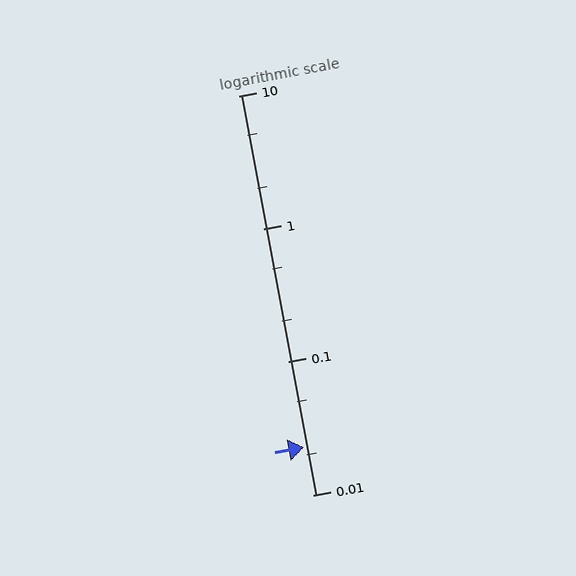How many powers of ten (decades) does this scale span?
The scale spans 3 decades, from 0.01 to 10.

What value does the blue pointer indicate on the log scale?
The pointer indicates approximately 0.023.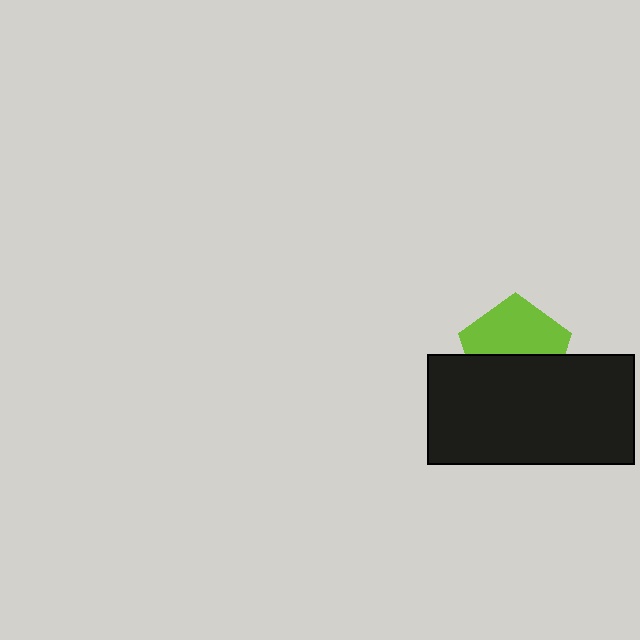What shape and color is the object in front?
The object in front is a black rectangle.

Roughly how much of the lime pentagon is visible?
About half of it is visible (roughly 53%).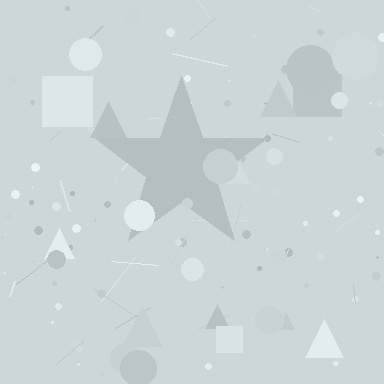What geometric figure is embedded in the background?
A star is embedded in the background.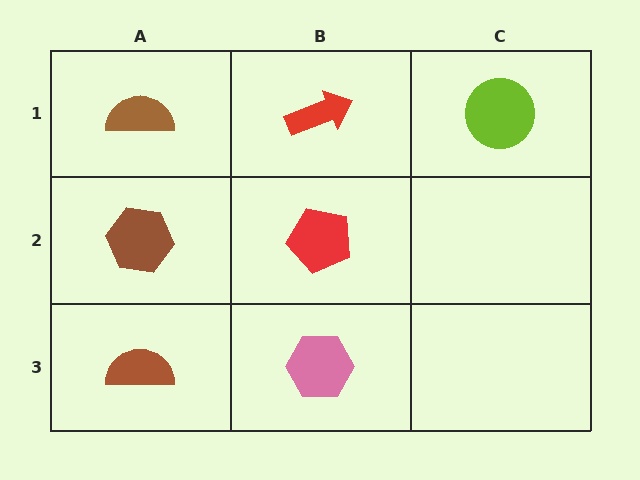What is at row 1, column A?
A brown semicircle.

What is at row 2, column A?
A brown hexagon.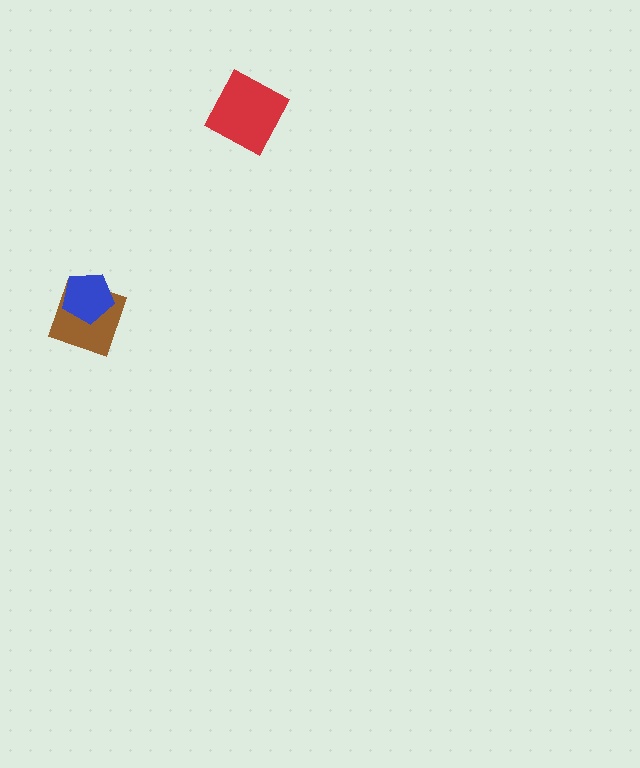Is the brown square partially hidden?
Yes, it is partially covered by another shape.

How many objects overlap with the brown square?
1 object overlaps with the brown square.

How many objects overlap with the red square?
0 objects overlap with the red square.